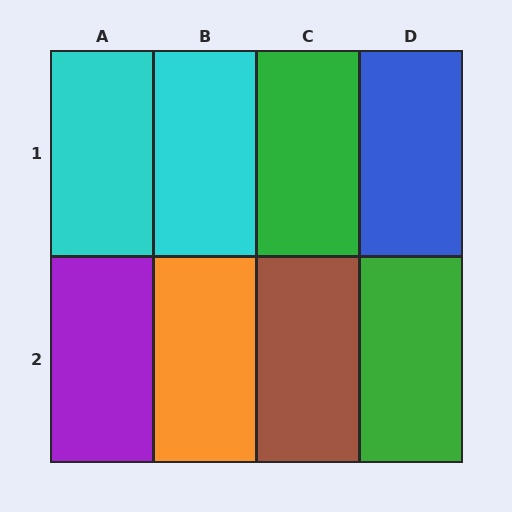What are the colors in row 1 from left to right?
Cyan, cyan, green, blue.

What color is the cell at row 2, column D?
Green.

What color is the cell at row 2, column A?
Purple.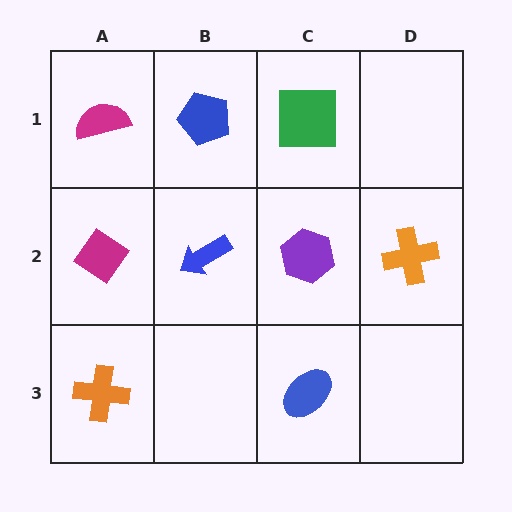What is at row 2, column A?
A magenta diamond.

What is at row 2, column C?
A purple hexagon.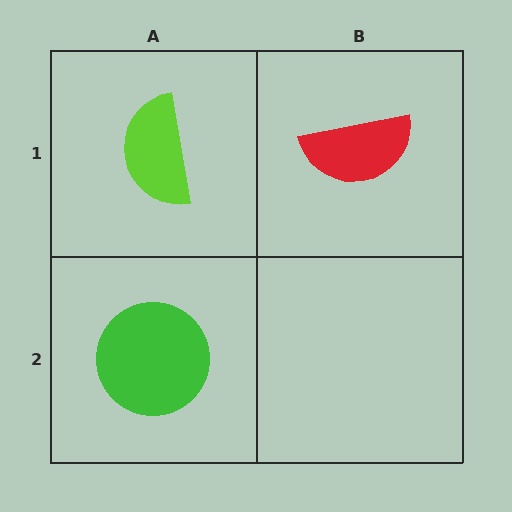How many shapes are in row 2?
1 shape.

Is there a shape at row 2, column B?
No, that cell is empty.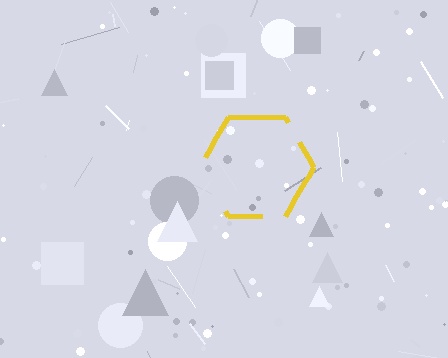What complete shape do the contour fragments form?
The contour fragments form a hexagon.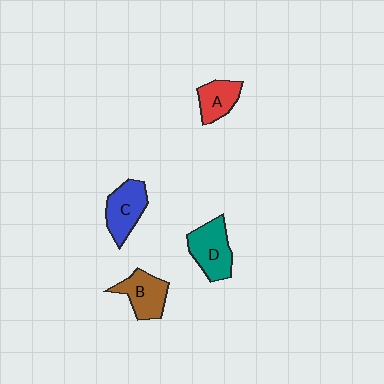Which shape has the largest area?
Shape D (teal).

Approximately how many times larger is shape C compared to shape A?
Approximately 1.3 times.